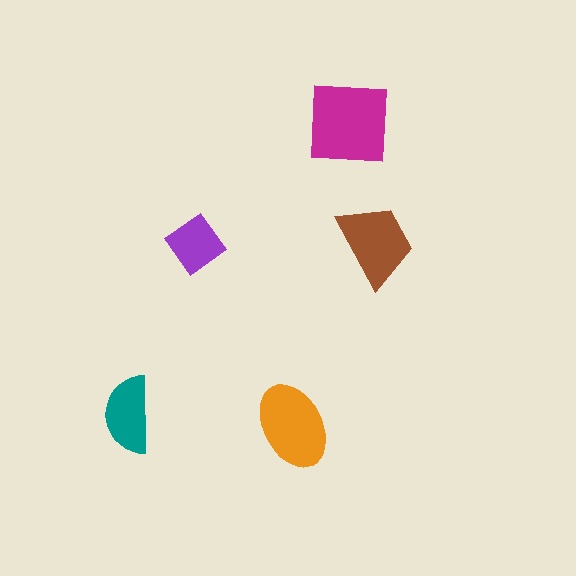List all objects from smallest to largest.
The purple diamond, the teal semicircle, the brown trapezoid, the orange ellipse, the magenta square.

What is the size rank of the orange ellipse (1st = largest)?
2nd.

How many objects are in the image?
There are 5 objects in the image.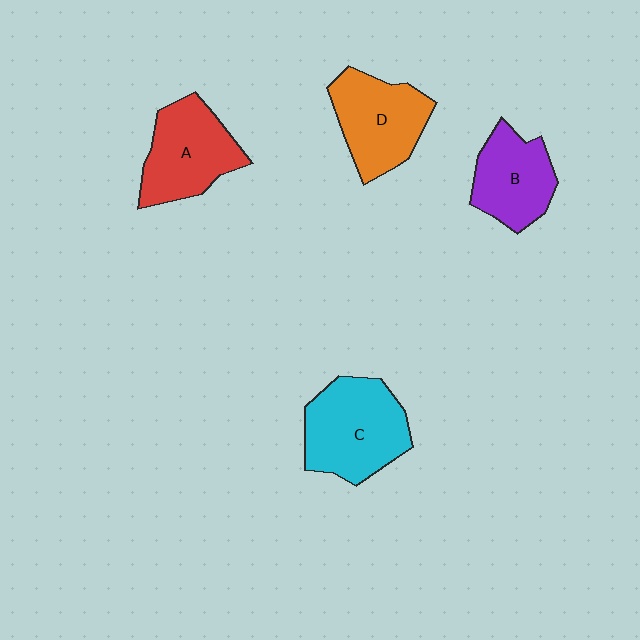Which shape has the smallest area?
Shape B (purple).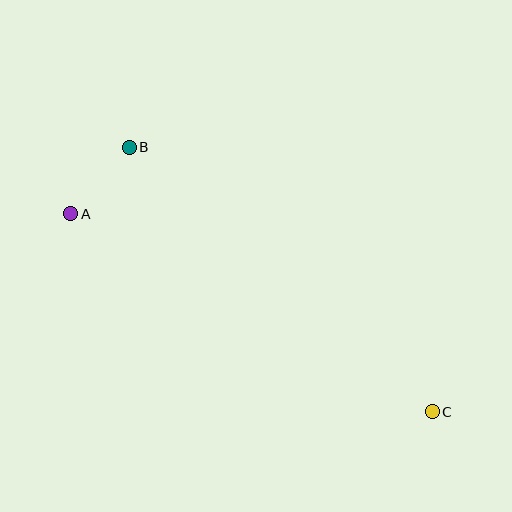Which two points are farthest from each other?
Points A and C are farthest from each other.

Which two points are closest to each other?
Points A and B are closest to each other.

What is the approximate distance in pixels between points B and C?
The distance between B and C is approximately 402 pixels.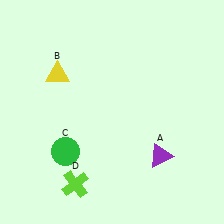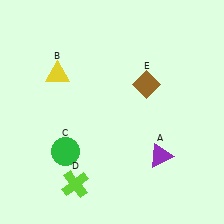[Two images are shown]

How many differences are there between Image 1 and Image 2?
There is 1 difference between the two images.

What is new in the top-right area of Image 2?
A brown diamond (E) was added in the top-right area of Image 2.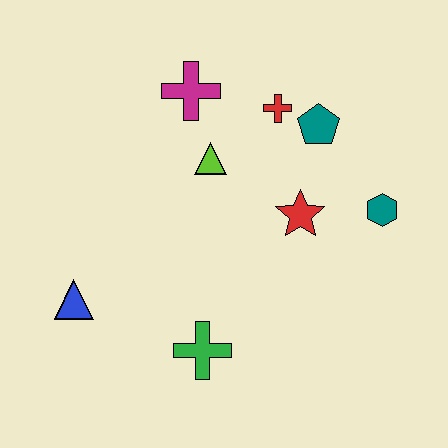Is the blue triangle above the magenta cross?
No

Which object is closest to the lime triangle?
The magenta cross is closest to the lime triangle.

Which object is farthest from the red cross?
The blue triangle is farthest from the red cross.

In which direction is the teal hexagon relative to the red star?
The teal hexagon is to the right of the red star.